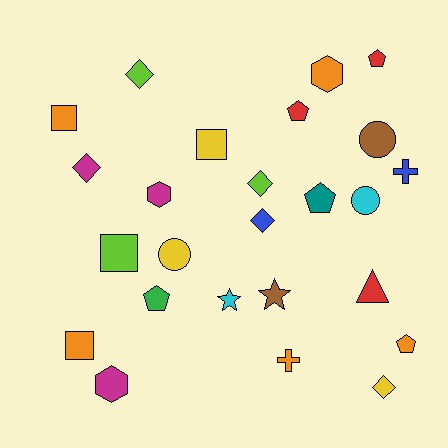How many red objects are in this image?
There are 3 red objects.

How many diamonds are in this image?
There are 5 diamonds.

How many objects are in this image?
There are 25 objects.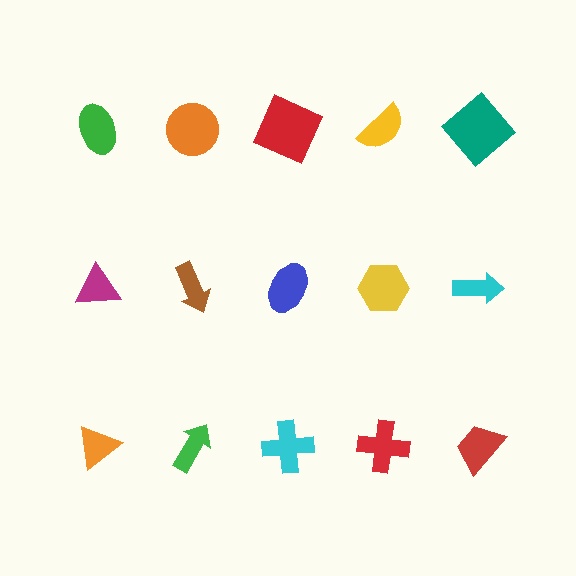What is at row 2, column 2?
A brown arrow.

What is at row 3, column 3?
A cyan cross.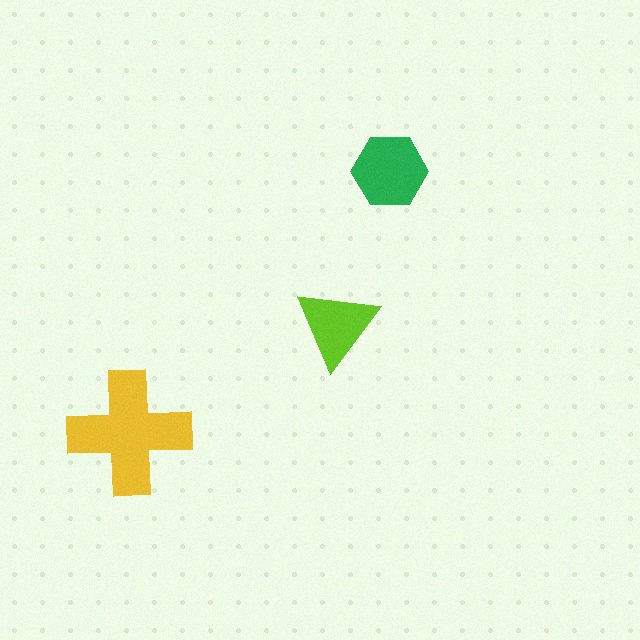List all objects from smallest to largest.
The lime triangle, the green hexagon, the yellow cross.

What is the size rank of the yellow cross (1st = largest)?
1st.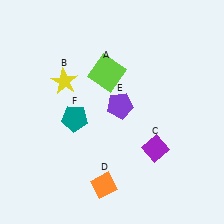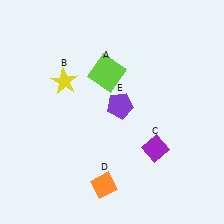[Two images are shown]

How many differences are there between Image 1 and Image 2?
There is 1 difference between the two images.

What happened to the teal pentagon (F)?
The teal pentagon (F) was removed in Image 2. It was in the bottom-left area of Image 1.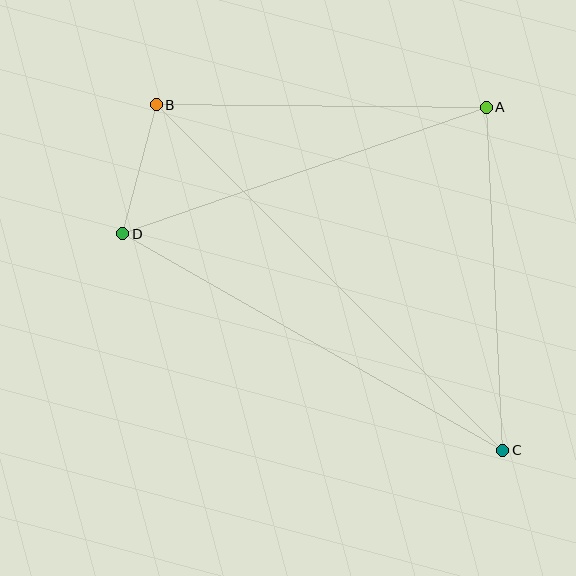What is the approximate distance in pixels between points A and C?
The distance between A and C is approximately 344 pixels.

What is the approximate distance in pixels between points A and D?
The distance between A and D is approximately 385 pixels.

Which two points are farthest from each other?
Points B and C are farthest from each other.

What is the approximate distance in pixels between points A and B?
The distance between A and B is approximately 330 pixels.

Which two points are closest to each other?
Points B and D are closest to each other.